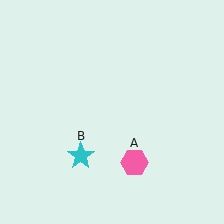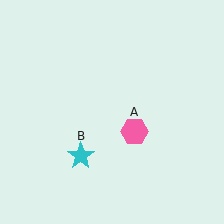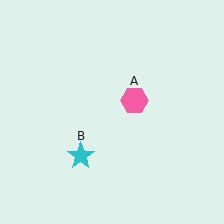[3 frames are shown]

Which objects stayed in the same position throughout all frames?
Cyan star (object B) remained stationary.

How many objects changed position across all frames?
1 object changed position: pink hexagon (object A).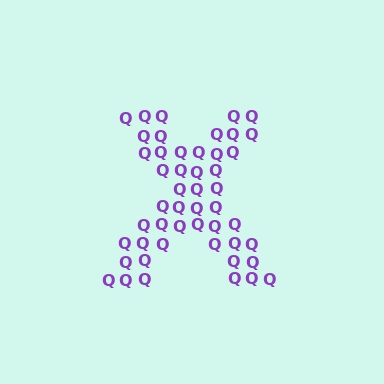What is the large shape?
The large shape is the letter X.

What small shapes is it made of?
It is made of small letter Q's.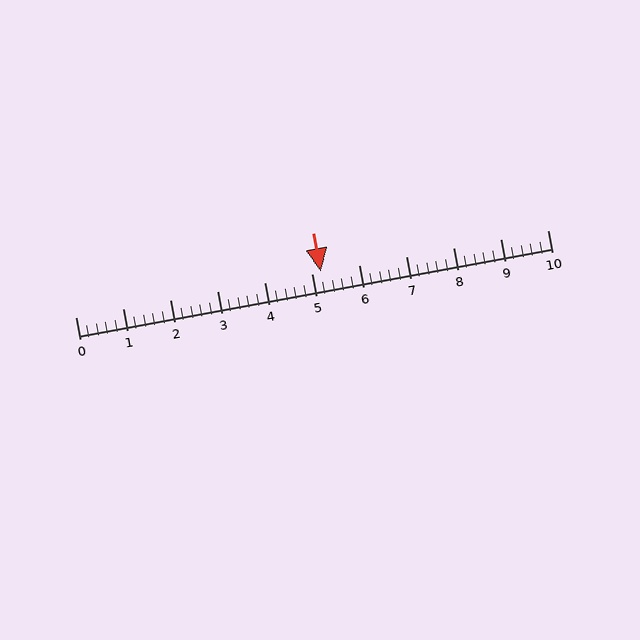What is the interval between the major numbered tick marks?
The major tick marks are spaced 1 units apart.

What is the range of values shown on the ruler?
The ruler shows values from 0 to 10.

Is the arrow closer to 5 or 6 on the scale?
The arrow is closer to 5.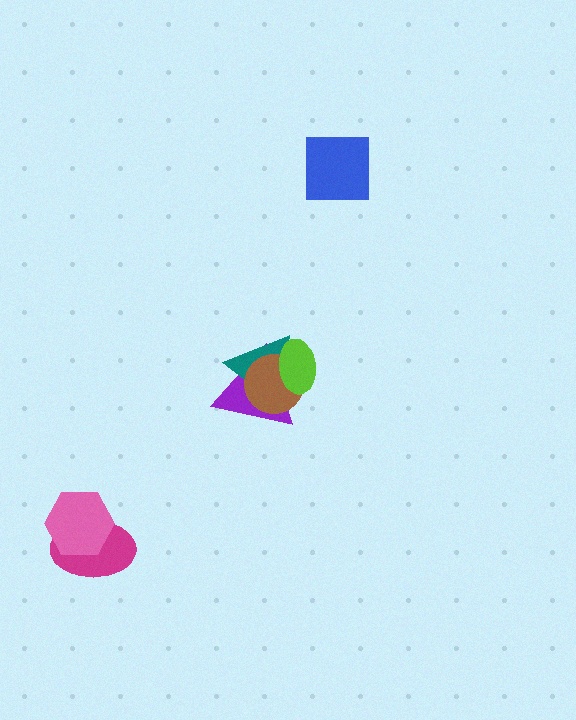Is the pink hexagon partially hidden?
No, no other shape covers it.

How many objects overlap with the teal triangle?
3 objects overlap with the teal triangle.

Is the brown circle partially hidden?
Yes, it is partially covered by another shape.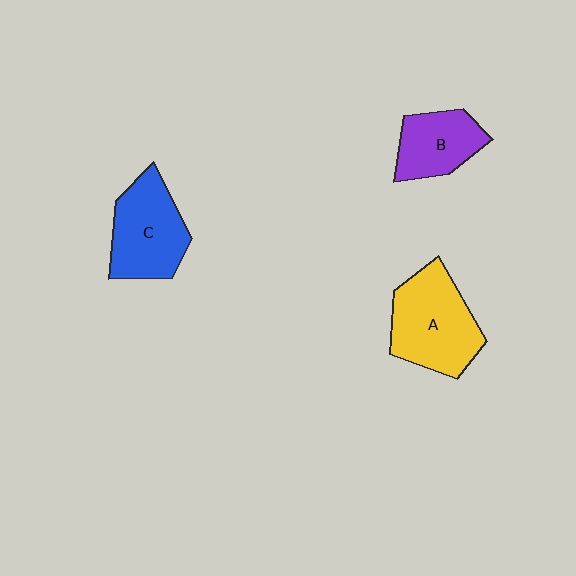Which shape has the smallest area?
Shape B (purple).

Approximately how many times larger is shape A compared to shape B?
Approximately 1.5 times.